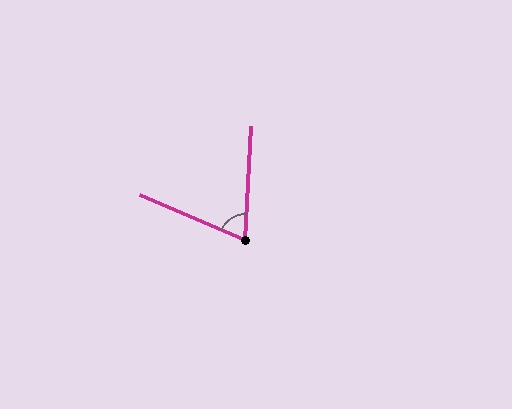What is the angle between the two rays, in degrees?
Approximately 69 degrees.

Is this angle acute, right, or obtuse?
It is acute.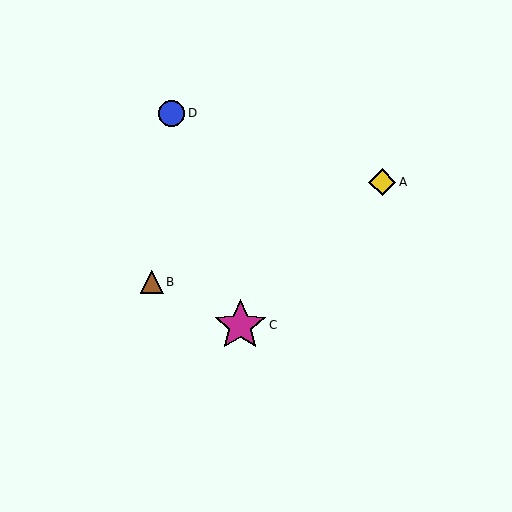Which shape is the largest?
The magenta star (labeled C) is the largest.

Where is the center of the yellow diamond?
The center of the yellow diamond is at (382, 182).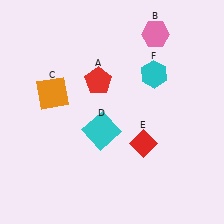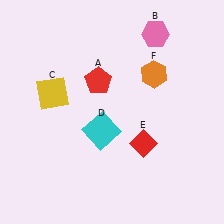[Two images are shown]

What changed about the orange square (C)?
In Image 1, C is orange. In Image 2, it changed to yellow.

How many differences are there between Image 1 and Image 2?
There are 2 differences between the two images.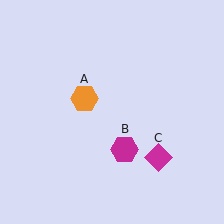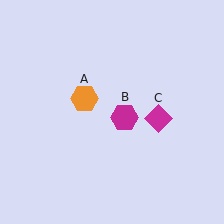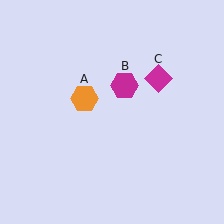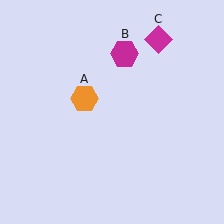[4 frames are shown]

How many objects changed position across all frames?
2 objects changed position: magenta hexagon (object B), magenta diamond (object C).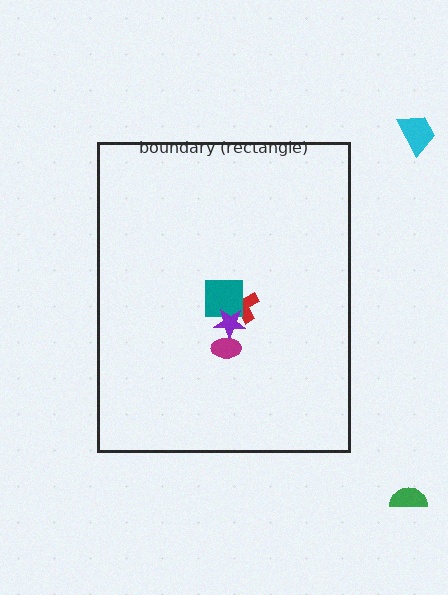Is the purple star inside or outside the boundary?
Inside.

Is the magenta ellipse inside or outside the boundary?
Inside.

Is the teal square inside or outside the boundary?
Inside.